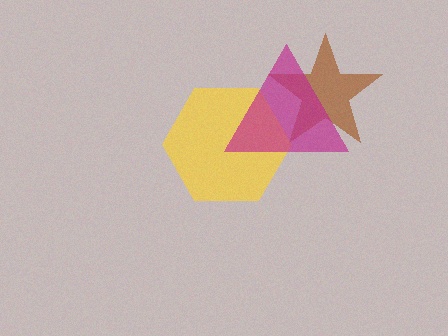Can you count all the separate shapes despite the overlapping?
Yes, there are 3 separate shapes.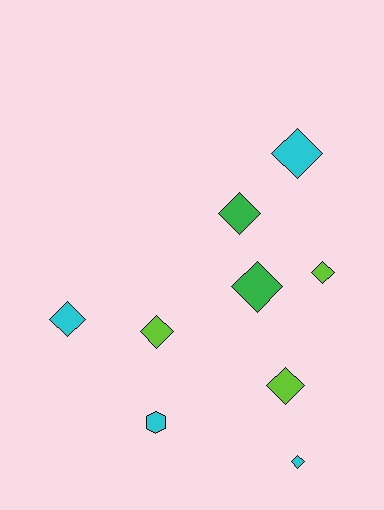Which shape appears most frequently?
Diamond, with 8 objects.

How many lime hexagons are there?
There are no lime hexagons.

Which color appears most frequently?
Cyan, with 4 objects.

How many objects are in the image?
There are 9 objects.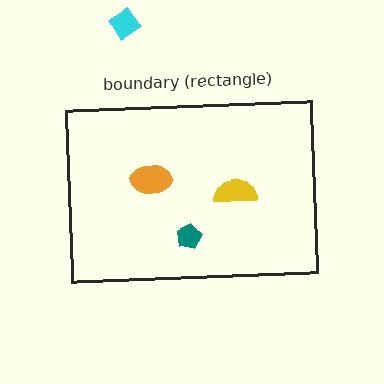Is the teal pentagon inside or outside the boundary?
Inside.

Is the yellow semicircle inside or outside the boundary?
Inside.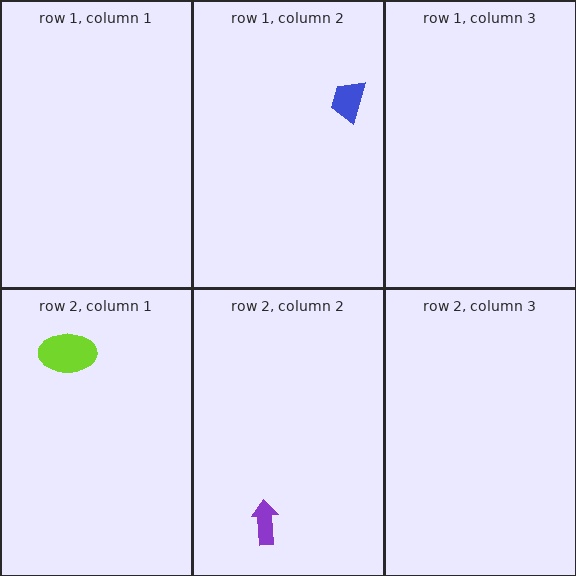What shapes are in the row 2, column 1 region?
The lime ellipse.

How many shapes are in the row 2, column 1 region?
1.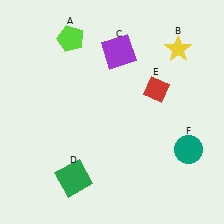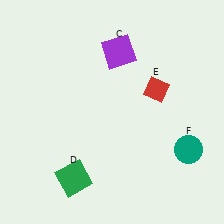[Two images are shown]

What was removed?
The lime pentagon (A), the yellow star (B) were removed in Image 2.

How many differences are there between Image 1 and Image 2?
There are 2 differences between the two images.